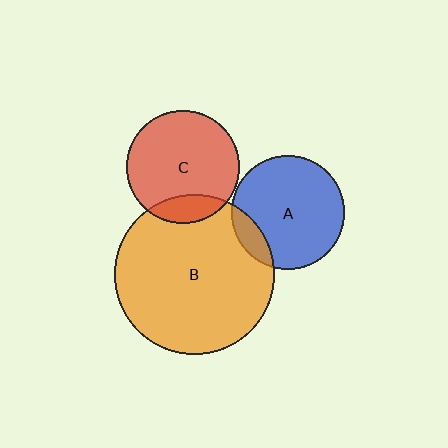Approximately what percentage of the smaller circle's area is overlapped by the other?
Approximately 15%.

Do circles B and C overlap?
Yes.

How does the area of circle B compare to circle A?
Approximately 2.0 times.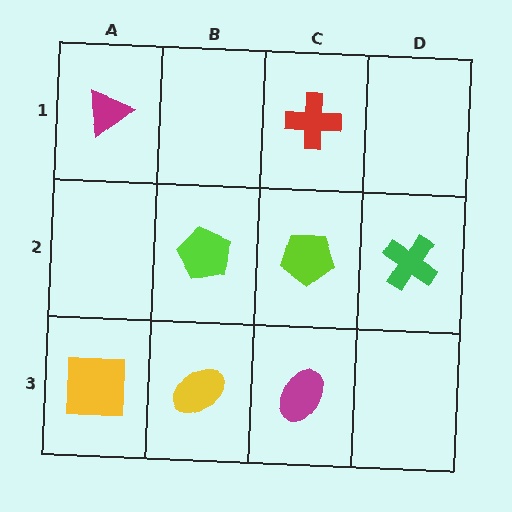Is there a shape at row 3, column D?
No, that cell is empty.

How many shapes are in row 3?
3 shapes.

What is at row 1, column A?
A magenta triangle.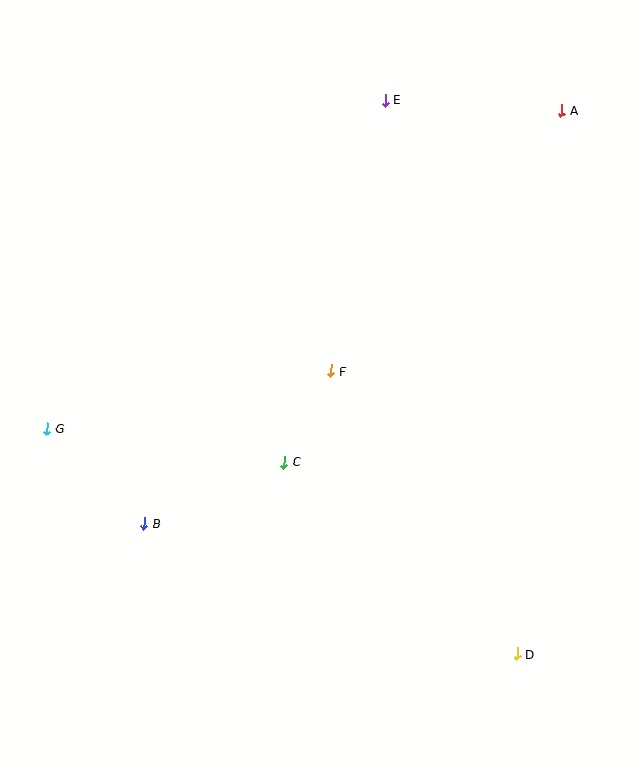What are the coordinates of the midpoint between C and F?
The midpoint between C and F is at (308, 417).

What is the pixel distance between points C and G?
The distance between C and G is 240 pixels.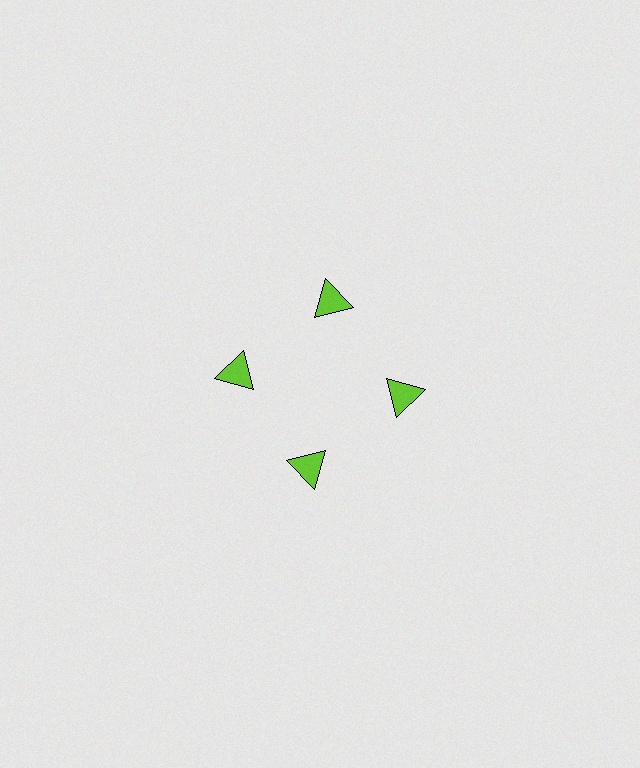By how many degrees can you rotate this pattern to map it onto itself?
The pattern maps onto itself every 90 degrees of rotation.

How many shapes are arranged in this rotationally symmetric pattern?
There are 4 shapes, arranged in 4 groups of 1.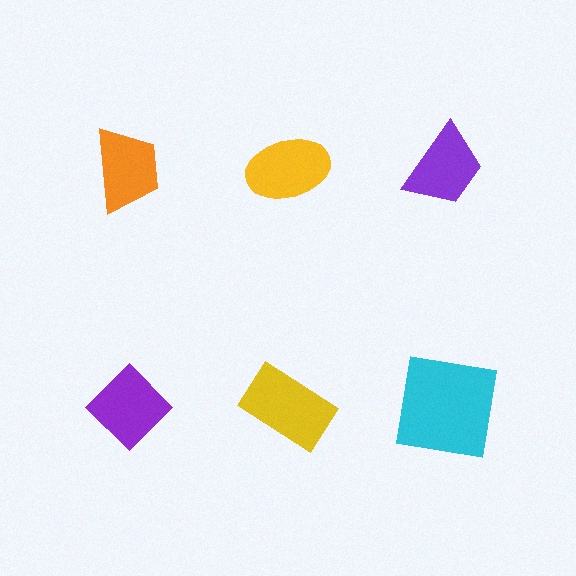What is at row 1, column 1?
An orange trapezoid.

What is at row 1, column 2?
A yellow ellipse.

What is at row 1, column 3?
A purple trapezoid.